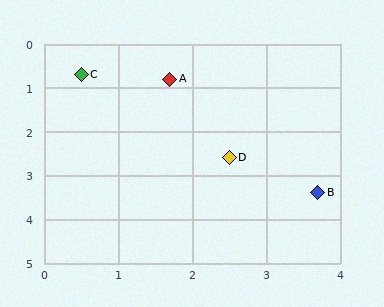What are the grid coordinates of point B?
Point B is at approximately (3.7, 3.4).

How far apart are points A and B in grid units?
Points A and B are about 3.3 grid units apart.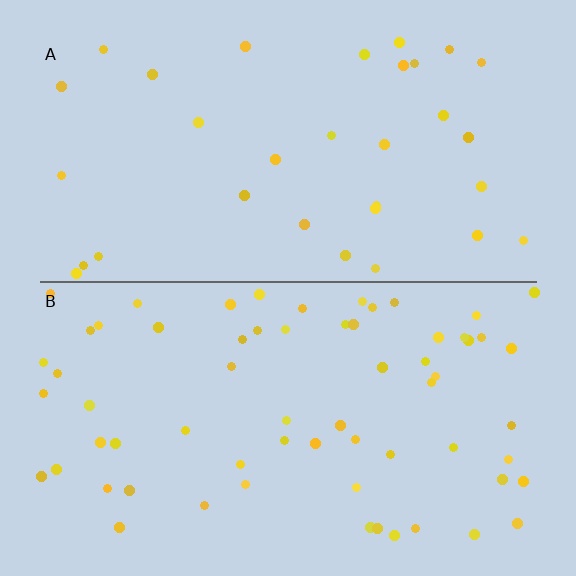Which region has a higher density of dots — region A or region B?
B (the bottom).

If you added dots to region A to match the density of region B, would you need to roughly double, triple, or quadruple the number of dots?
Approximately double.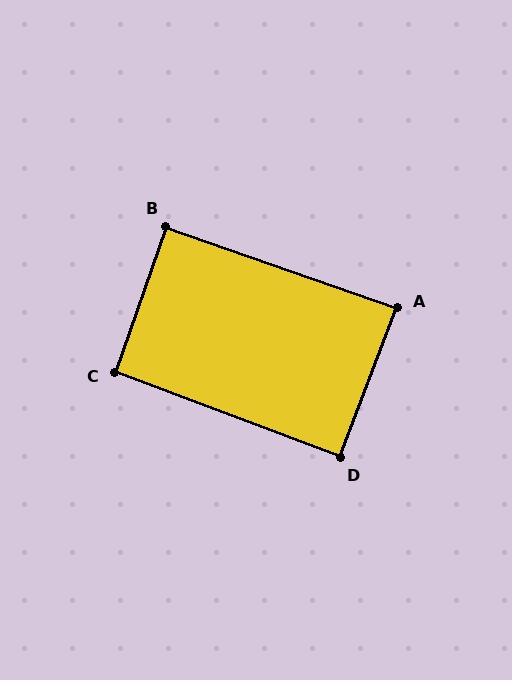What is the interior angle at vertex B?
Approximately 90 degrees (approximately right).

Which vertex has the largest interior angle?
C, at approximately 91 degrees.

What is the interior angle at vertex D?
Approximately 90 degrees (approximately right).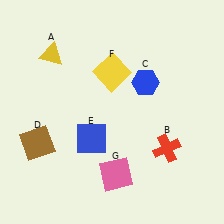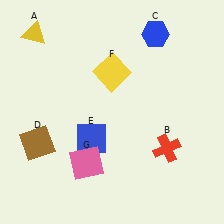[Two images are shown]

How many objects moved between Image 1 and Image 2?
3 objects moved between the two images.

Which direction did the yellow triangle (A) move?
The yellow triangle (A) moved up.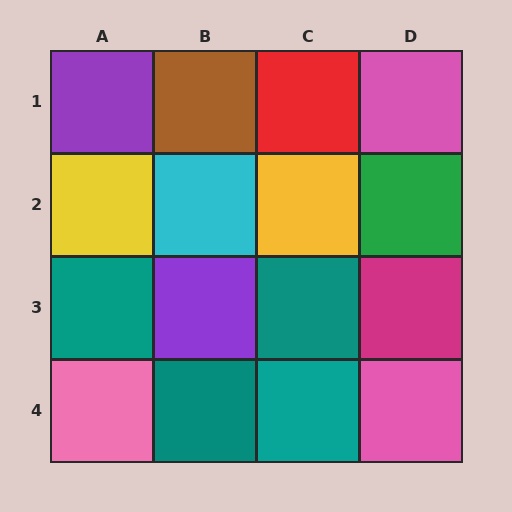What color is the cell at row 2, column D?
Green.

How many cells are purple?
2 cells are purple.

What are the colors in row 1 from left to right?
Purple, brown, red, pink.